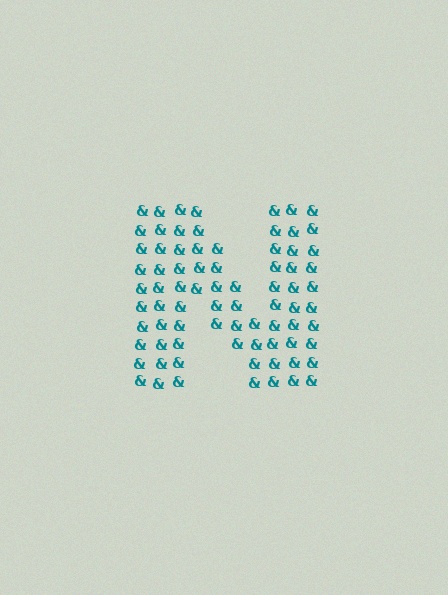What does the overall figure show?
The overall figure shows the letter N.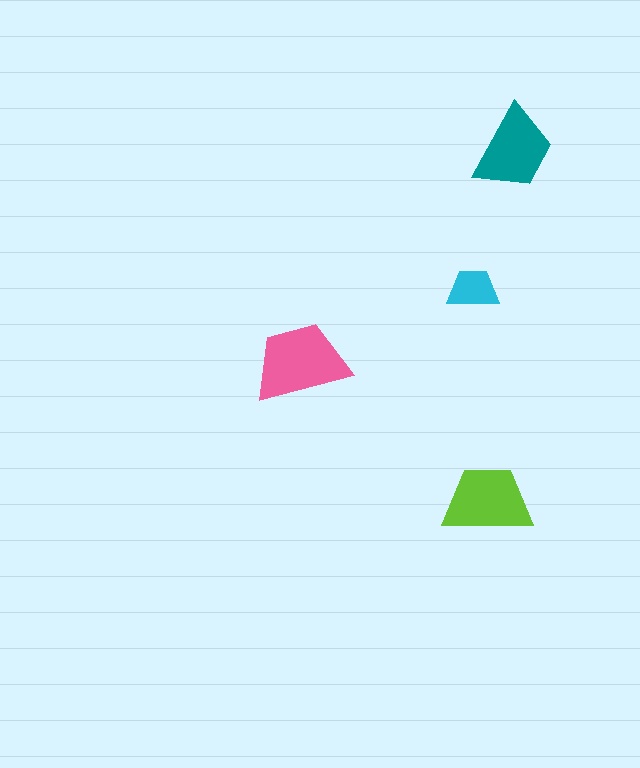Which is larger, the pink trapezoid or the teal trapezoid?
The pink one.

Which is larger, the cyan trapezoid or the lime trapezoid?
The lime one.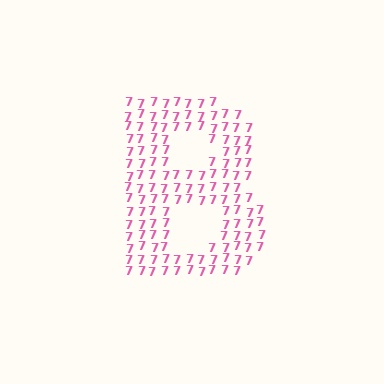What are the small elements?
The small elements are digit 7's.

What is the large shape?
The large shape is the letter B.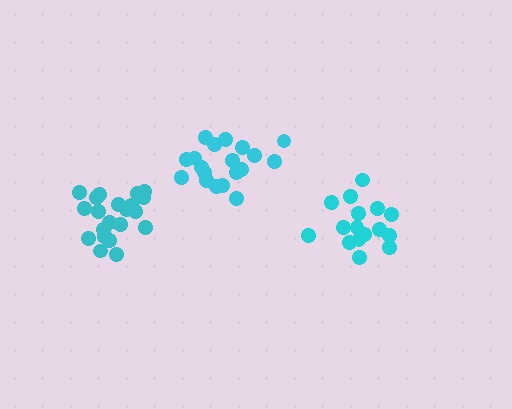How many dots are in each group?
Group 1: 19 dots, Group 2: 16 dots, Group 3: 21 dots (56 total).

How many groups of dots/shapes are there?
There are 3 groups.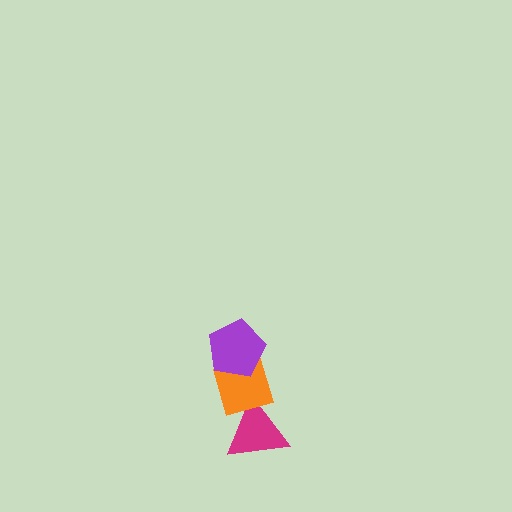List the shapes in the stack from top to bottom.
From top to bottom: the purple pentagon, the orange diamond, the magenta triangle.